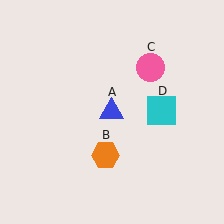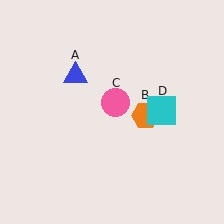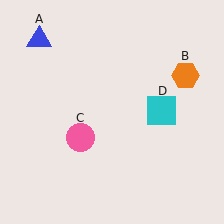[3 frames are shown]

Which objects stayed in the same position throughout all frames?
Cyan square (object D) remained stationary.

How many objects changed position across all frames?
3 objects changed position: blue triangle (object A), orange hexagon (object B), pink circle (object C).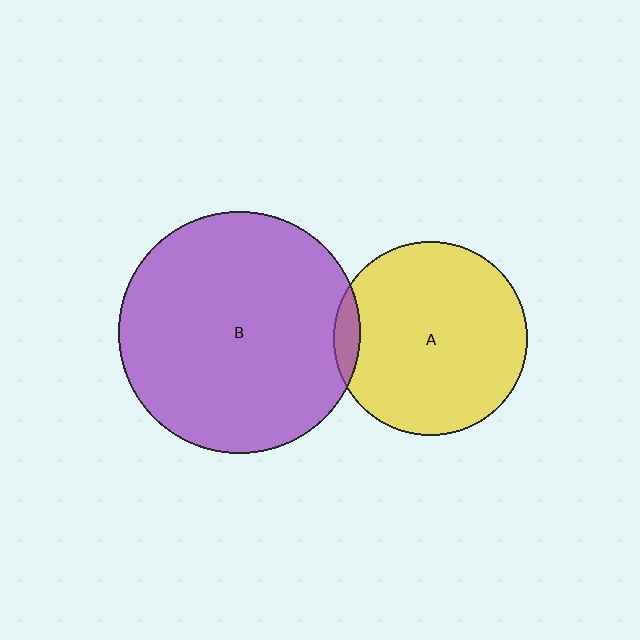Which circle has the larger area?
Circle B (purple).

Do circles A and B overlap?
Yes.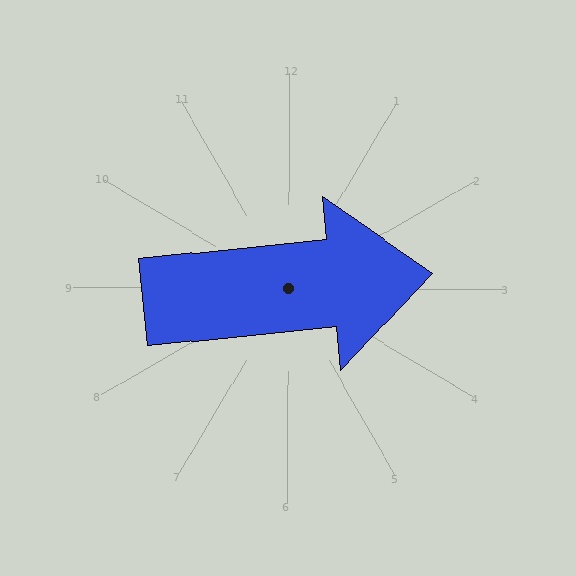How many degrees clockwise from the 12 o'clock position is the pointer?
Approximately 84 degrees.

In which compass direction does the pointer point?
East.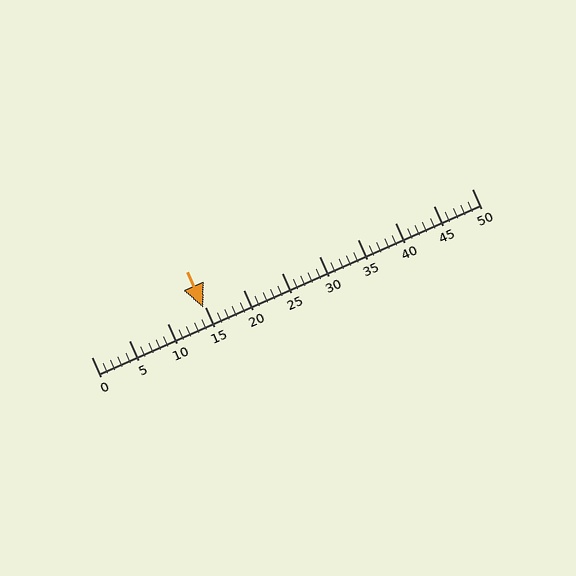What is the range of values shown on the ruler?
The ruler shows values from 0 to 50.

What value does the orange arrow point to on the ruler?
The orange arrow points to approximately 15.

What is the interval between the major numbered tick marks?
The major tick marks are spaced 5 units apart.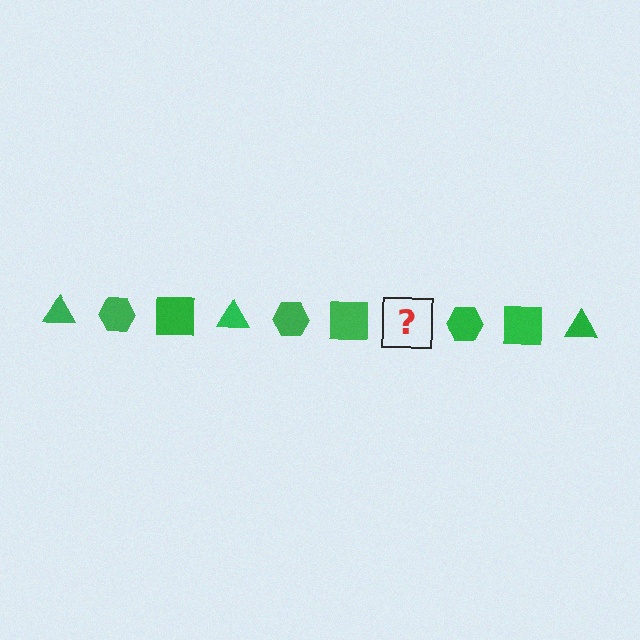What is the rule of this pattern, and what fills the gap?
The rule is that the pattern cycles through triangle, hexagon, square shapes in green. The gap should be filled with a green triangle.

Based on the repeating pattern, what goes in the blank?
The blank should be a green triangle.